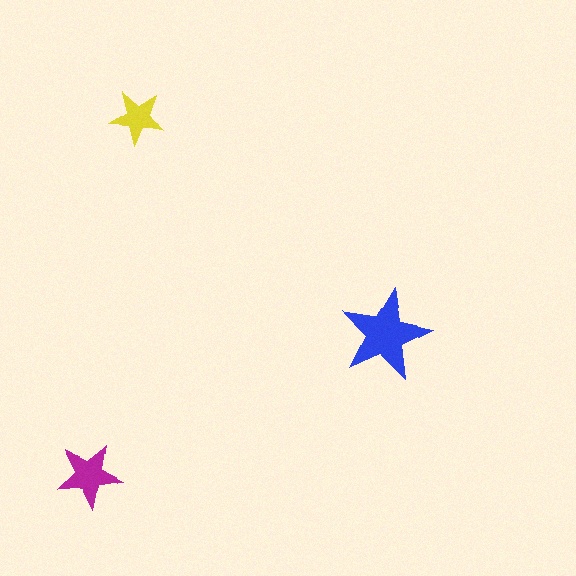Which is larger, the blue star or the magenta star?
The blue one.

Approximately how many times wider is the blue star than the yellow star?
About 1.5 times wider.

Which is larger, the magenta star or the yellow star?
The magenta one.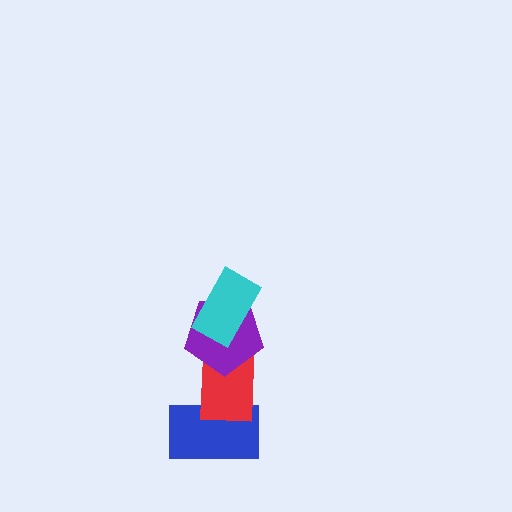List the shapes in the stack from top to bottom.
From top to bottom: the cyan rectangle, the purple pentagon, the red rectangle, the blue rectangle.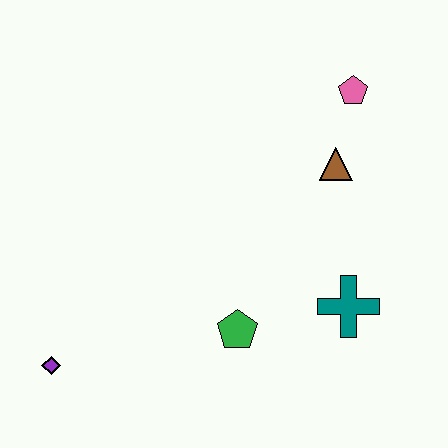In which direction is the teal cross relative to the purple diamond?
The teal cross is to the right of the purple diamond.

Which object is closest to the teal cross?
The green pentagon is closest to the teal cross.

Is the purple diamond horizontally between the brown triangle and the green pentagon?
No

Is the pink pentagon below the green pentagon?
No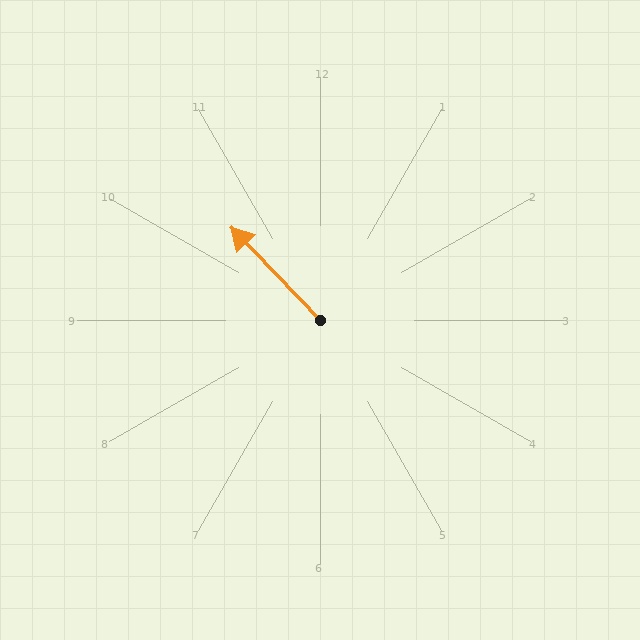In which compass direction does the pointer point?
Northwest.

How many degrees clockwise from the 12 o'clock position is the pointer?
Approximately 316 degrees.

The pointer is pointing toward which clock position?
Roughly 11 o'clock.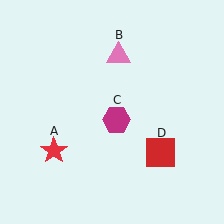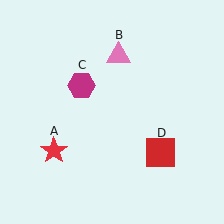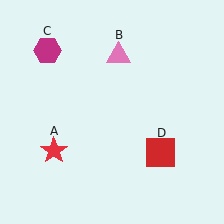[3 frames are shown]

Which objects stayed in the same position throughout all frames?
Red star (object A) and pink triangle (object B) and red square (object D) remained stationary.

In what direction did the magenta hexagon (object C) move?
The magenta hexagon (object C) moved up and to the left.